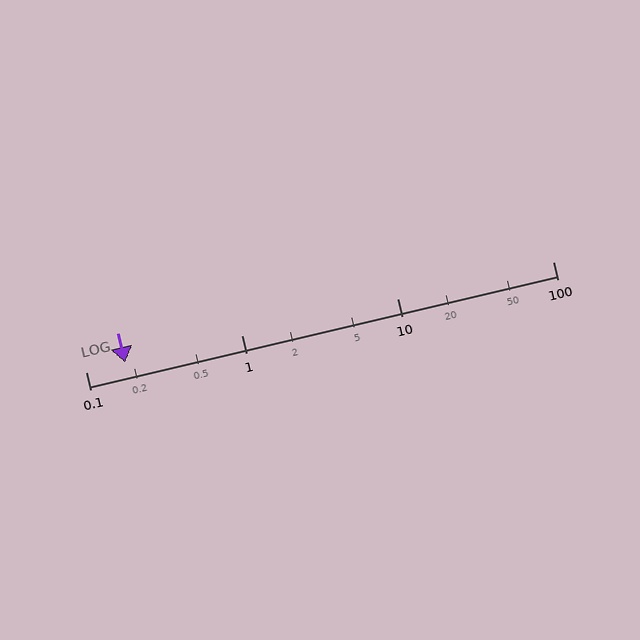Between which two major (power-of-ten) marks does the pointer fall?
The pointer is between 0.1 and 1.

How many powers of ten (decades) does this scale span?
The scale spans 3 decades, from 0.1 to 100.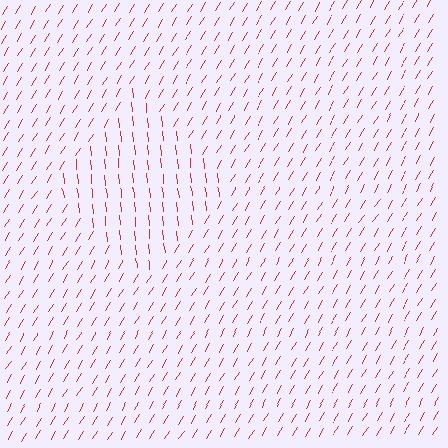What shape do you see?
I see a diamond.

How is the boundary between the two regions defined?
The boundary is defined purely by a change in line orientation (approximately 37 degrees difference). All lines are the same color and thickness.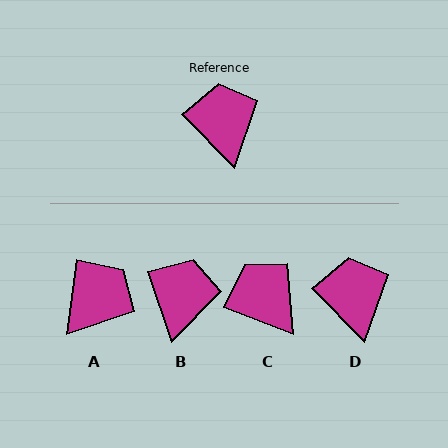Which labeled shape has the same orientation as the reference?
D.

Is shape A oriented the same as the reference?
No, it is off by about 52 degrees.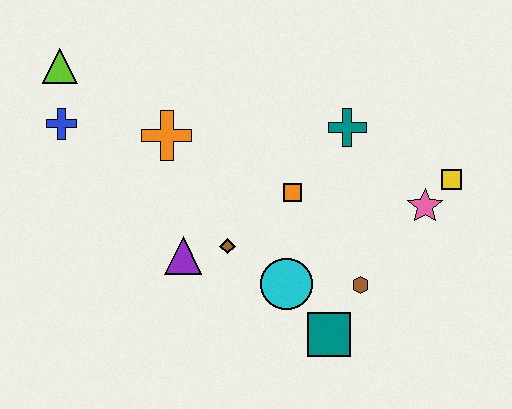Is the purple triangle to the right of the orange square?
No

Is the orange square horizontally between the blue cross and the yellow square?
Yes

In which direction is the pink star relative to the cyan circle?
The pink star is to the right of the cyan circle.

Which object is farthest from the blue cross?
The yellow square is farthest from the blue cross.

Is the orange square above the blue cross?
No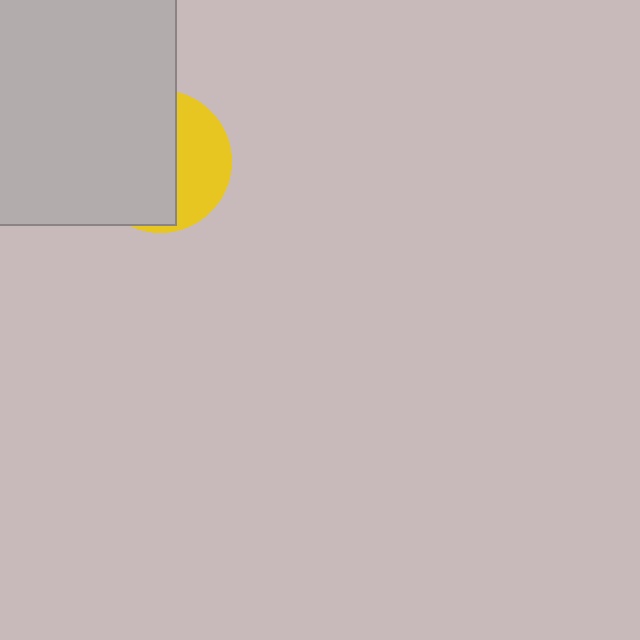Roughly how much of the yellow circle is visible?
A small part of it is visible (roughly 37%).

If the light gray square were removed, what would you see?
You would see the complete yellow circle.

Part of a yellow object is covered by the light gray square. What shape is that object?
It is a circle.